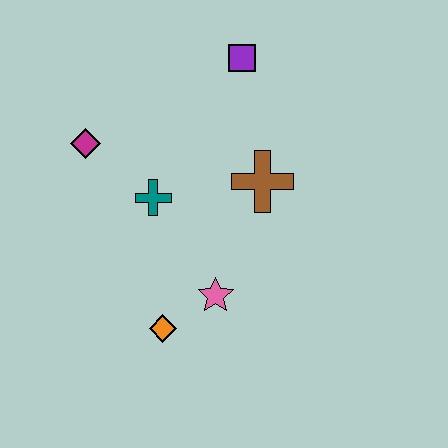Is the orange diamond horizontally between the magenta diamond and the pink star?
Yes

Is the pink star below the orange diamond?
No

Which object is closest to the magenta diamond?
The teal cross is closest to the magenta diamond.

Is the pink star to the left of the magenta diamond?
No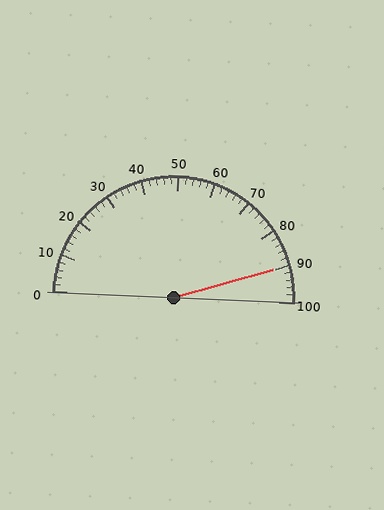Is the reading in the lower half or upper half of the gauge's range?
The reading is in the upper half of the range (0 to 100).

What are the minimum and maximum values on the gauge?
The gauge ranges from 0 to 100.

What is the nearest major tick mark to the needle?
The nearest major tick mark is 90.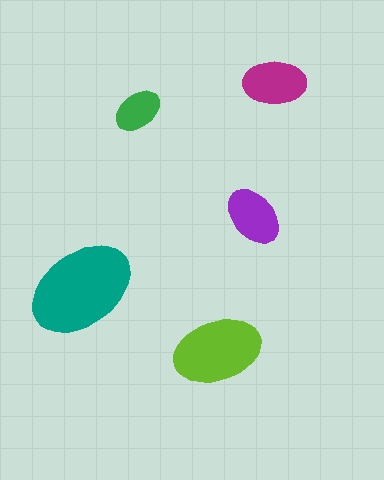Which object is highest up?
The magenta ellipse is topmost.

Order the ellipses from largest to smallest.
the teal one, the lime one, the magenta one, the purple one, the green one.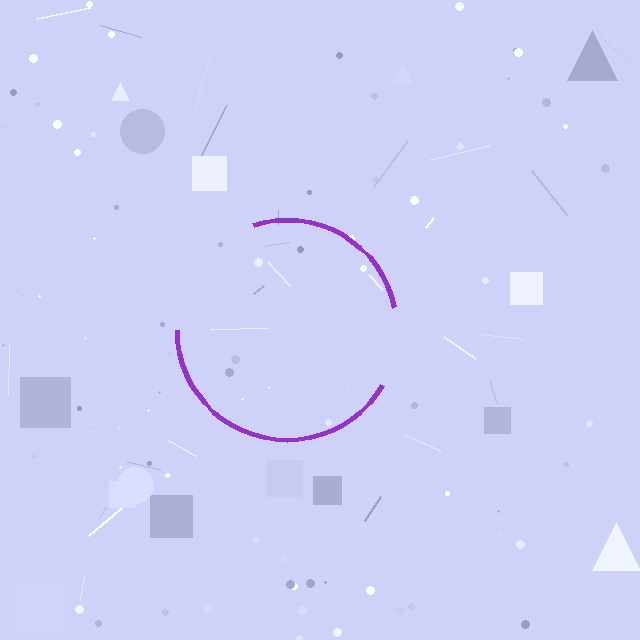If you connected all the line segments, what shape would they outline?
They would outline a circle.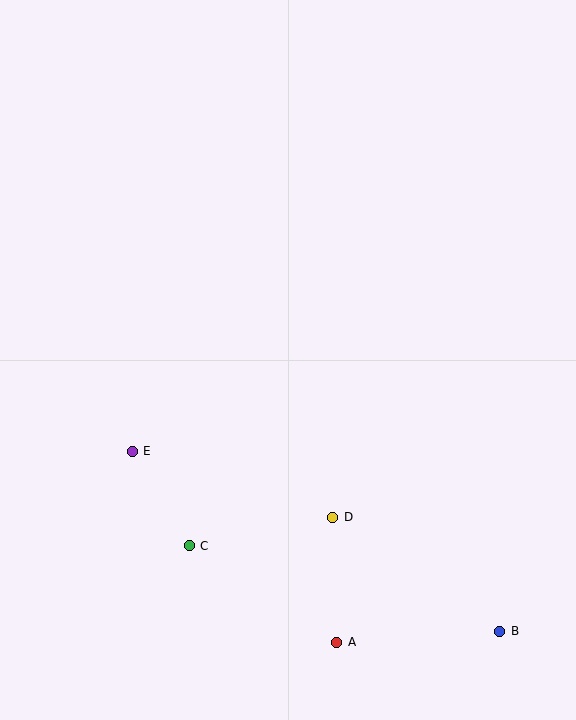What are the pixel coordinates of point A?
Point A is at (337, 642).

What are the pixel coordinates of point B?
Point B is at (500, 631).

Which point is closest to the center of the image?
Point D at (333, 517) is closest to the center.